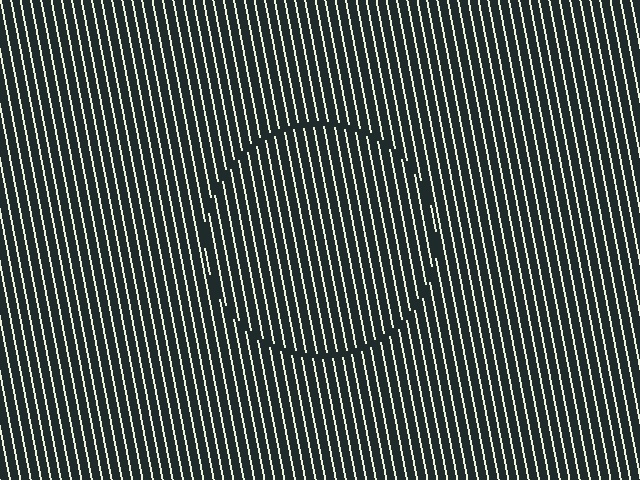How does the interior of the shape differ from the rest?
The interior of the shape contains the same grating, shifted by half a period — the contour is defined by the phase discontinuity where line-ends from the inner and outer gratings abut.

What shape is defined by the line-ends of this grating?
An illusory circle. The interior of the shape contains the same grating, shifted by half a period — the contour is defined by the phase discontinuity where line-ends from the inner and outer gratings abut.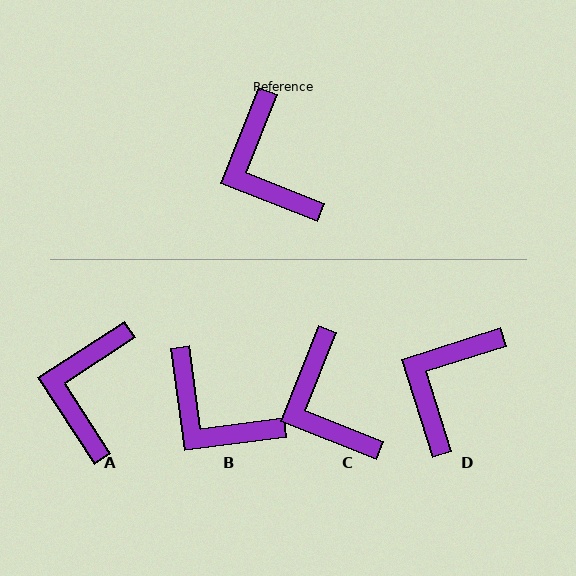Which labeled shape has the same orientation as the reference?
C.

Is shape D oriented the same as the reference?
No, it is off by about 51 degrees.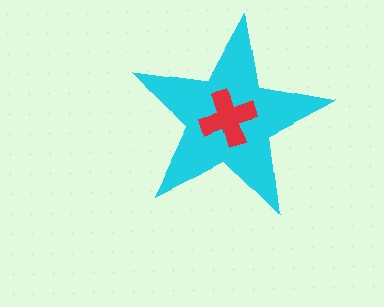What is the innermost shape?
The red cross.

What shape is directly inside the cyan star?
The red cross.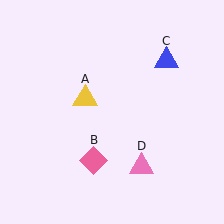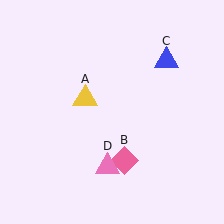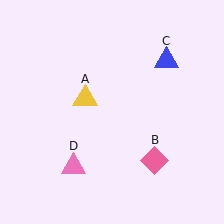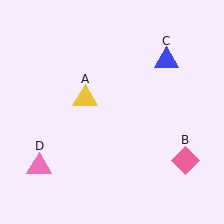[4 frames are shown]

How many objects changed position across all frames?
2 objects changed position: pink diamond (object B), pink triangle (object D).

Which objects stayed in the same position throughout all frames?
Yellow triangle (object A) and blue triangle (object C) remained stationary.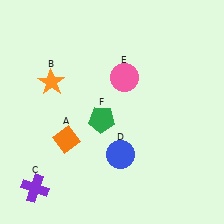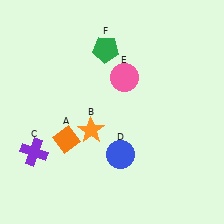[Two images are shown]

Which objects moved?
The objects that moved are: the orange star (B), the purple cross (C), the green pentagon (F).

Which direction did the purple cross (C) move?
The purple cross (C) moved up.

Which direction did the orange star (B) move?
The orange star (B) moved down.